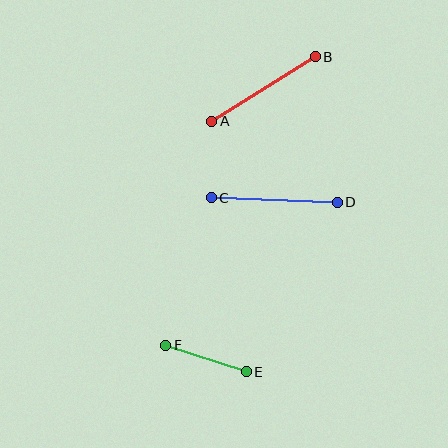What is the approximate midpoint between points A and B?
The midpoint is at approximately (263, 89) pixels.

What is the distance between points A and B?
The distance is approximately 122 pixels.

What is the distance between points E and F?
The distance is approximately 85 pixels.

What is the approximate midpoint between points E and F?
The midpoint is at approximately (206, 358) pixels.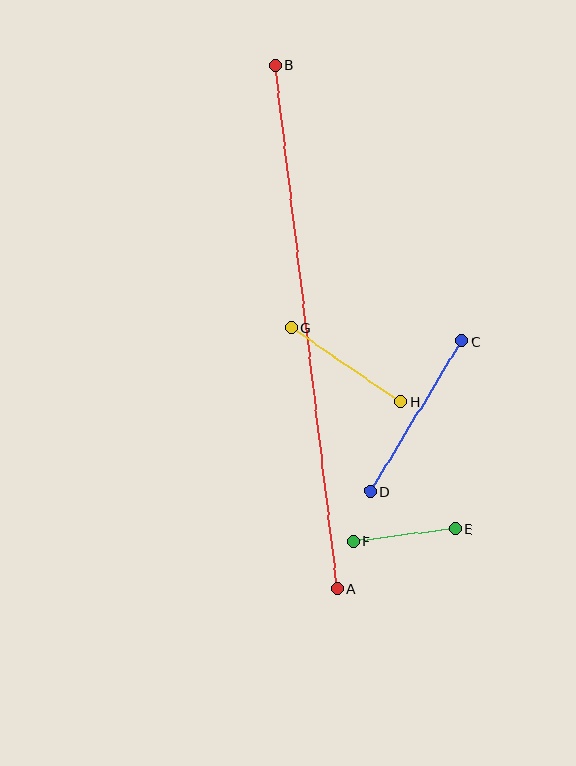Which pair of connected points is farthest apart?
Points A and B are farthest apart.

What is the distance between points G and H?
The distance is approximately 131 pixels.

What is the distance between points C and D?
The distance is approximately 176 pixels.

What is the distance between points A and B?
The distance is approximately 528 pixels.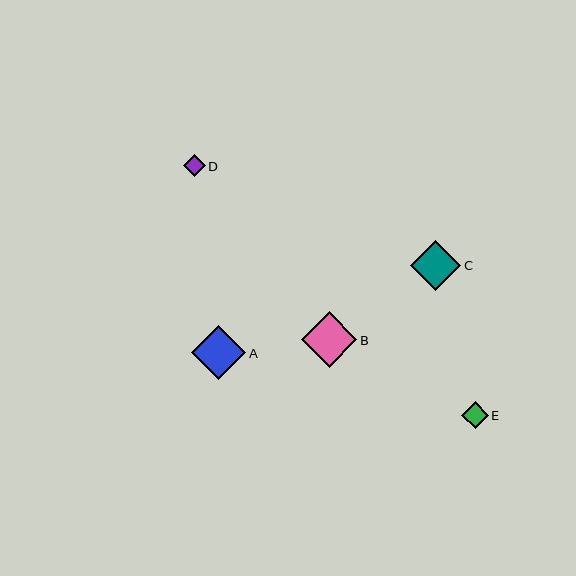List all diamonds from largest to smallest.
From largest to smallest: B, A, C, E, D.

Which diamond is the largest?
Diamond B is the largest with a size of approximately 55 pixels.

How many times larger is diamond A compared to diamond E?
Diamond A is approximately 2.0 times the size of diamond E.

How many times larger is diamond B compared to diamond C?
Diamond B is approximately 1.1 times the size of diamond C.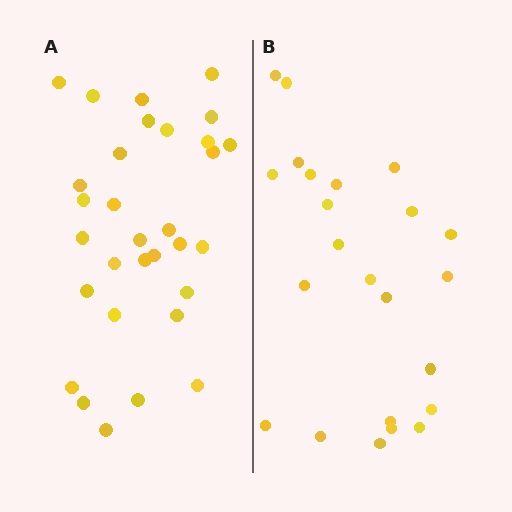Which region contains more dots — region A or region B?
Region A (the left region) has more dots.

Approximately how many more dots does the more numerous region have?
Region A has roughly 8 or so more dots than region B.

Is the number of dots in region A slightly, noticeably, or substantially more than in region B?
Region A has noticeably more, but not dramatically so. The ratio is roughly 1.3 to 1.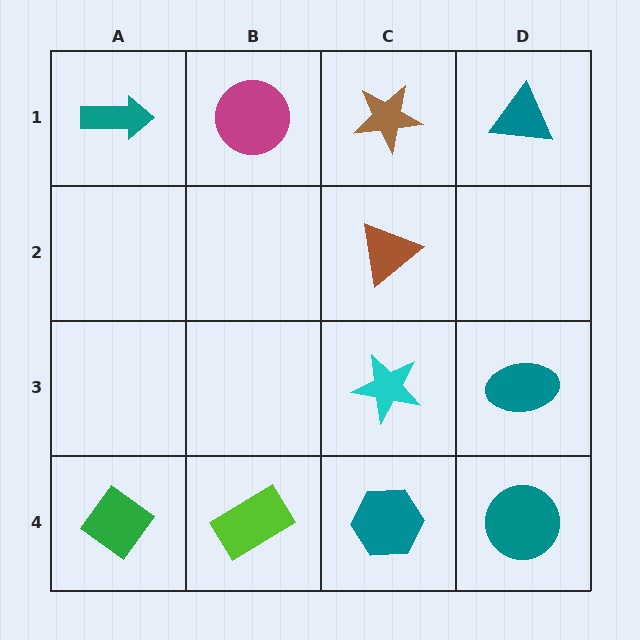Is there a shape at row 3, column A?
No, that cell is empty.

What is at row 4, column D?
A teal circle.